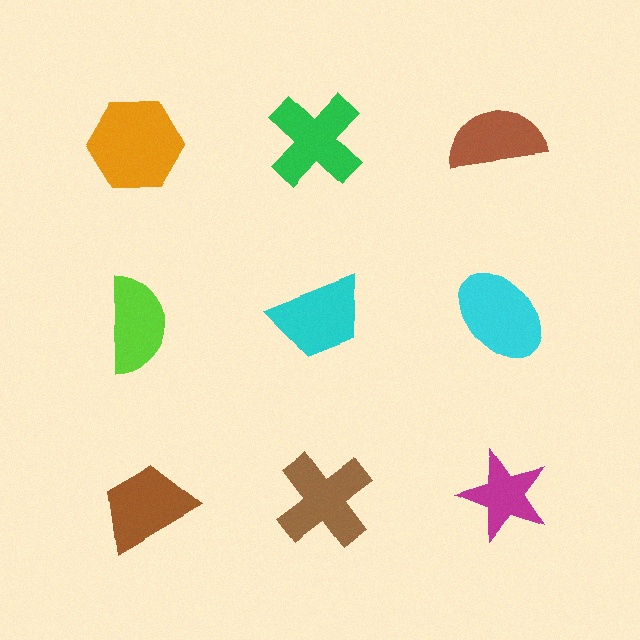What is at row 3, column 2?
A brown cross.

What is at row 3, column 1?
A brown trapezoid.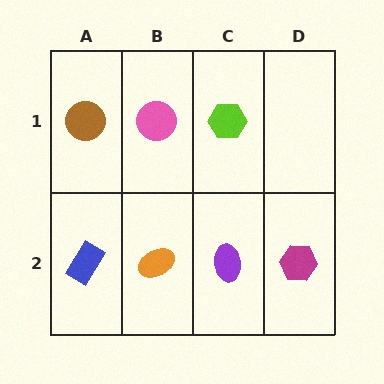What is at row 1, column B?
A pink circle.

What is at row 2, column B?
An orange ellipse.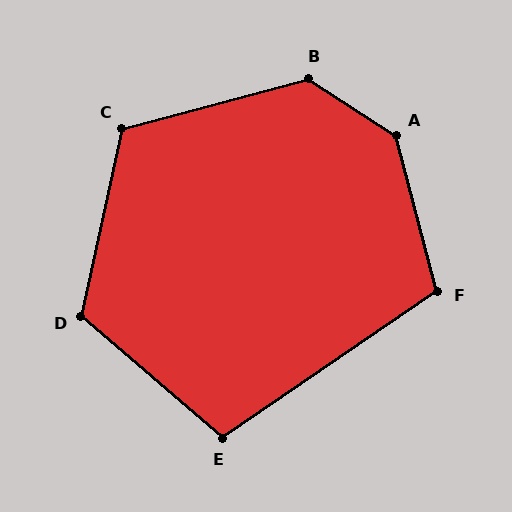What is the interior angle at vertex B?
Approximately 132 degrees (obtuse).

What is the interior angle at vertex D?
Approximately 118 degrees (obtuse).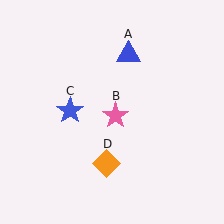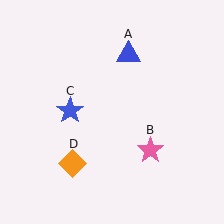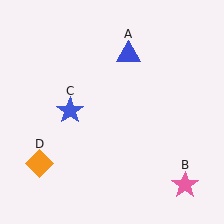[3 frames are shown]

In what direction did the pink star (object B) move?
The pink star (object B) moved down and to the right.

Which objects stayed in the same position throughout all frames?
Blue triangle (object A) and blue star (object C) remained stationary.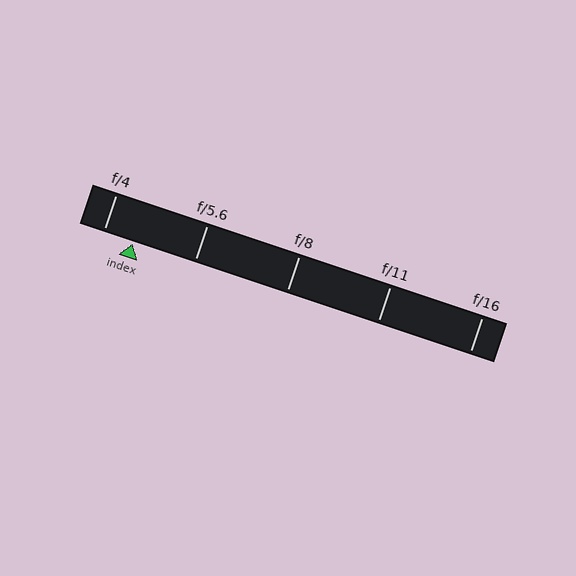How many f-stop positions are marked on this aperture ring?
There are 5 f-stop positions marked.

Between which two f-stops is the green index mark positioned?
The index mark is between f/4 and f/5.6.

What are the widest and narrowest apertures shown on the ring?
The widest aperture shown is f/4 and the narrowest is f/16.